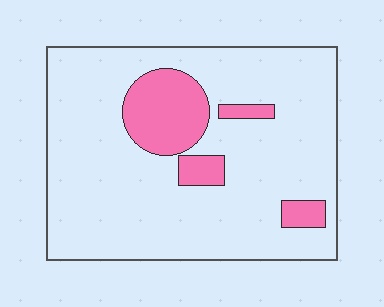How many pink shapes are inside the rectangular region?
4.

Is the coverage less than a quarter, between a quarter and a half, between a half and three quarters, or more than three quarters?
Less than a quarter.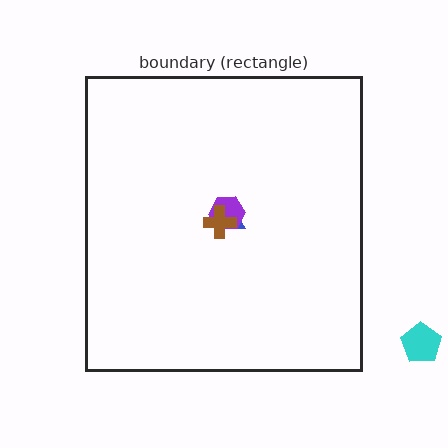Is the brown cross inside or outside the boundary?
Inside.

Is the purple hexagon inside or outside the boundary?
Inside.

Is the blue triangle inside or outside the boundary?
Inside.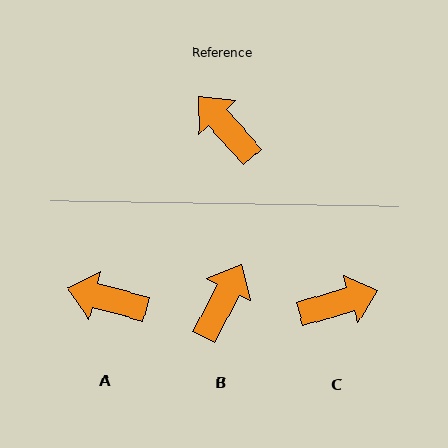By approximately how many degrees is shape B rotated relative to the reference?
Approximately 69 degrees clockwise.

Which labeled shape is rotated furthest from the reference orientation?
C, about 115 degrees away.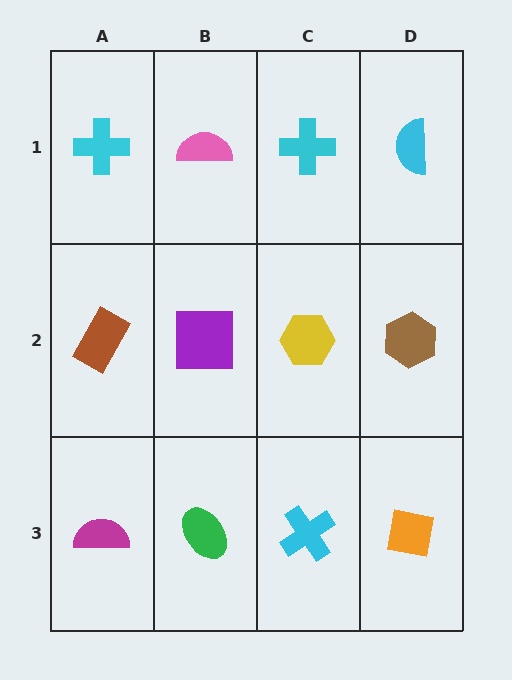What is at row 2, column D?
A brown hexagon.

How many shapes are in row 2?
4 shapes.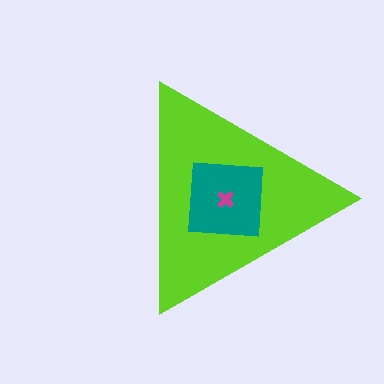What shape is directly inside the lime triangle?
The teal square.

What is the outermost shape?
The lime triangle.